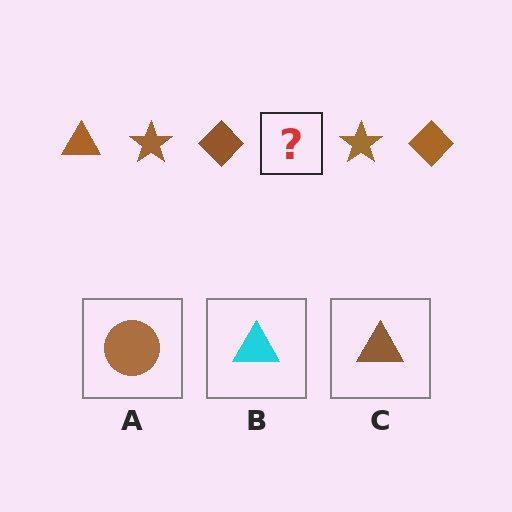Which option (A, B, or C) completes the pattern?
C.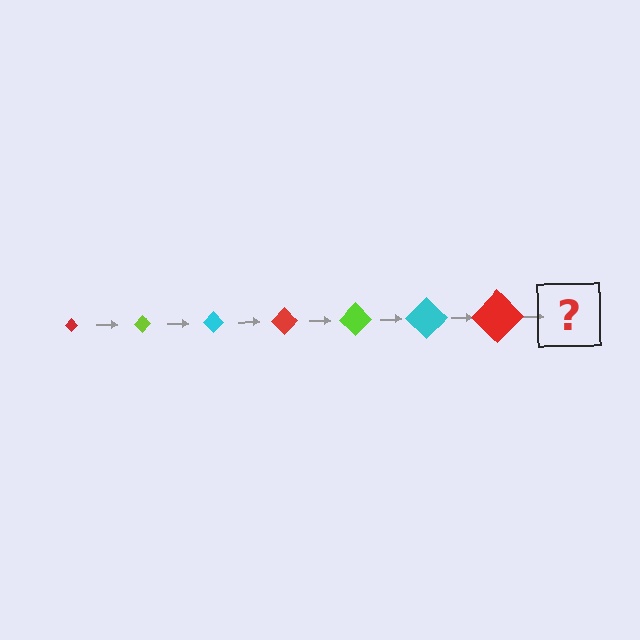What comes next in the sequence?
The next element should be a lime diamond, larger than the previous one.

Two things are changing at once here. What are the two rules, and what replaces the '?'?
The two rules are that the diamond grows larger each step and the color cycles through red, lime, and cyan. The '?' should be a lime diamond, larger than the previous one.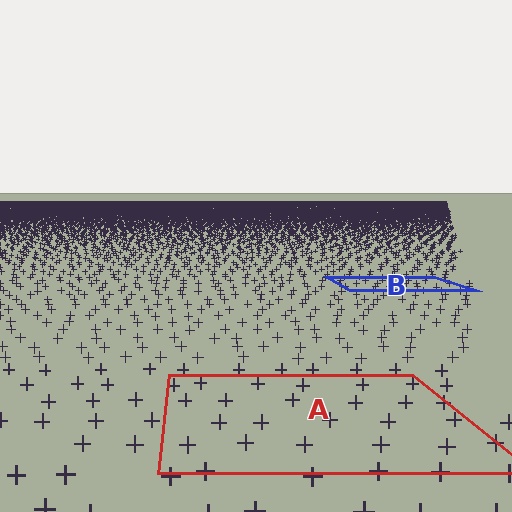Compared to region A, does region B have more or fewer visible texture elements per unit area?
Region B has more texture elements per unit area — they are packed more densely because it is farther away.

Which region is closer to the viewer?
Region A is closer. The texture elements there are larger and more spread out.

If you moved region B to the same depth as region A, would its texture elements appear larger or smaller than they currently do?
They would appear larger. At a closer depth, the same texture elements are projected at a bigger on-screen size.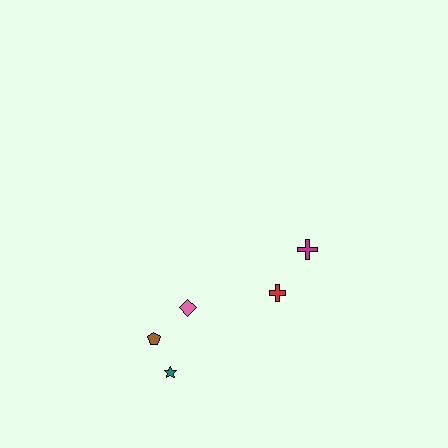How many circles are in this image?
There are no circles.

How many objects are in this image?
There are 5 objects.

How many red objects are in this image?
There is 1 red object.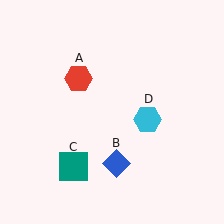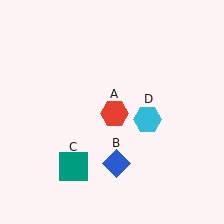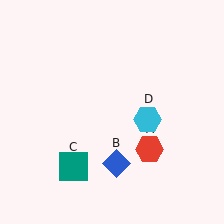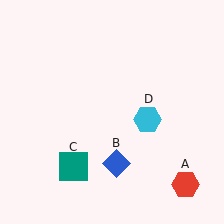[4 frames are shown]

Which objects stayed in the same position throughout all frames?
Blue diamond (object B) and teal square (object C) and cyan hexagon (object D) remained stationary.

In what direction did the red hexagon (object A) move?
The red hexagon (object A) moved down and to the right.